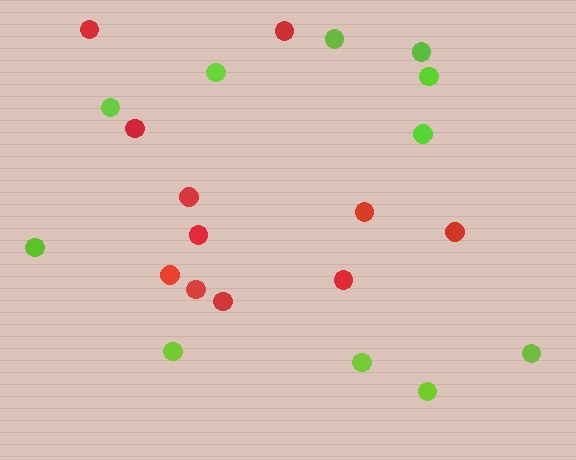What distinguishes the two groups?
There are 2 groups: one group of lime circles (11) and one group of red circles (11).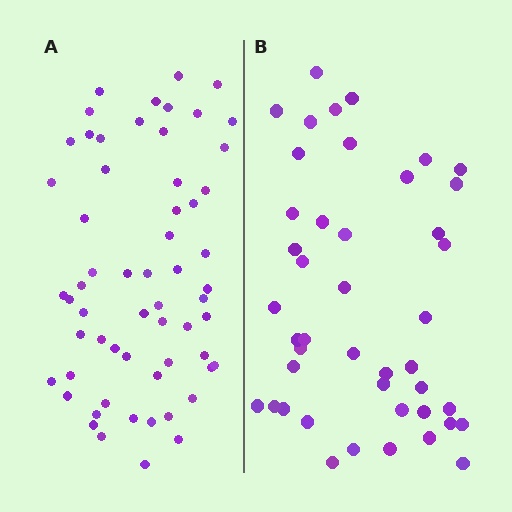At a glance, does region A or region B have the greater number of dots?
Region A (the left region) has more dots.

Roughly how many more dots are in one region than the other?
Region A has approximately 15 more dots than region B.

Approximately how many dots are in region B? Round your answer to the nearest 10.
About 40 dots. (The exact count is 44, which rounds to 40.)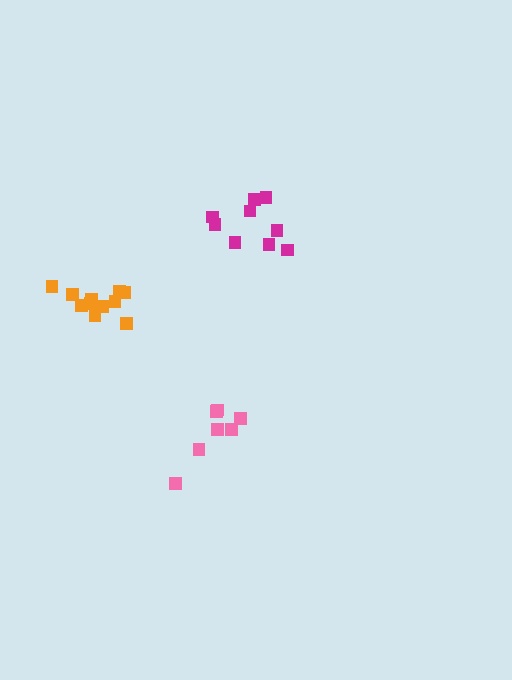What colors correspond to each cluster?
The clusters are colored: pink, magenta, orange.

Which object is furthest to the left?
The orange cluster is leftmost.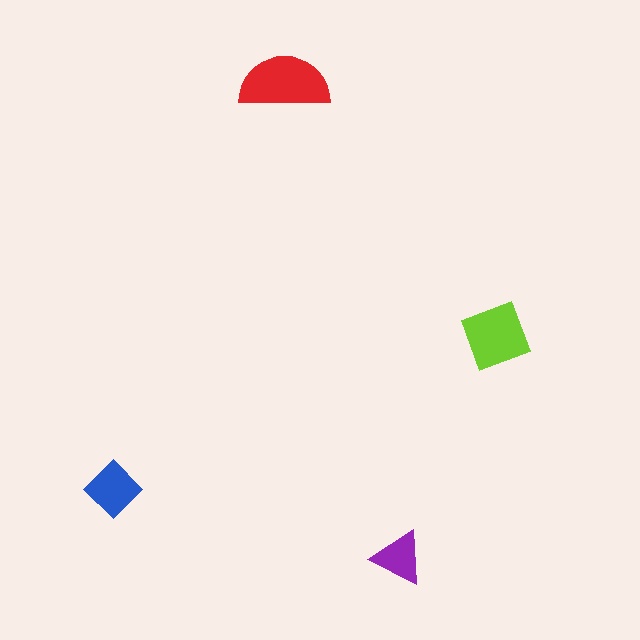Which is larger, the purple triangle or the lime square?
The lime square.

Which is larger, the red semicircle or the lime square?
The red semicircle.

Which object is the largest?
The red semicircle.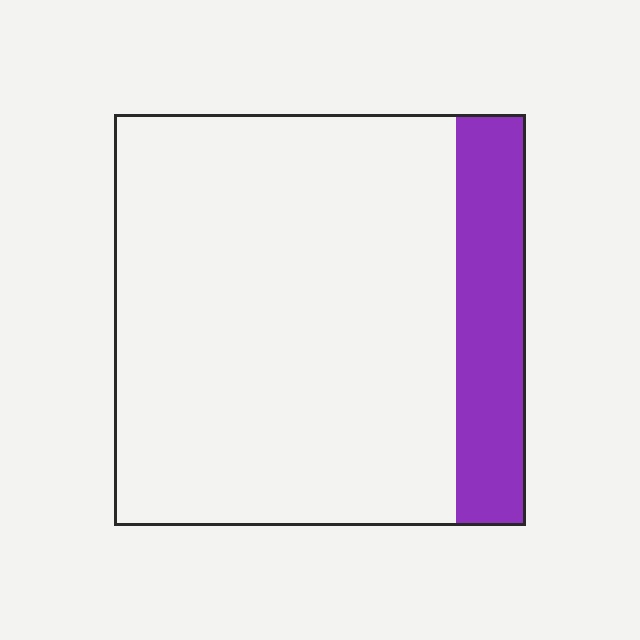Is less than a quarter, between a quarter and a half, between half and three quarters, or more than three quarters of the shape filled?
Less than a quarter.